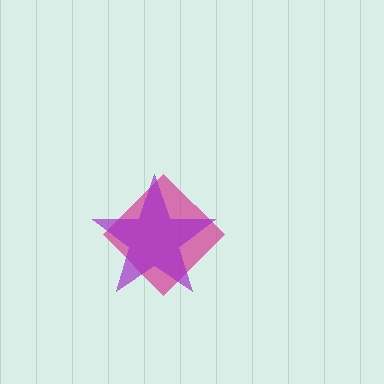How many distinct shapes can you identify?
There are 2 distinct shapes: a magenta diamond, a purple star.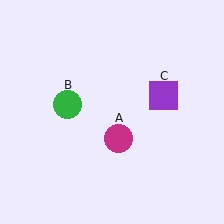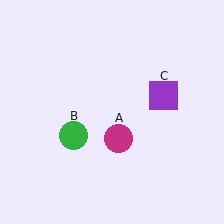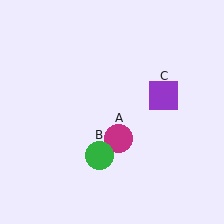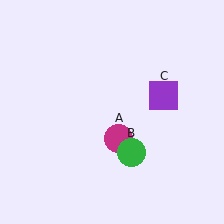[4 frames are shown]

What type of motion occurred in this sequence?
The green circle (object B) rotated counterclockwise around the center of the scene.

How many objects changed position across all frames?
1 object changed position: green circle (object B).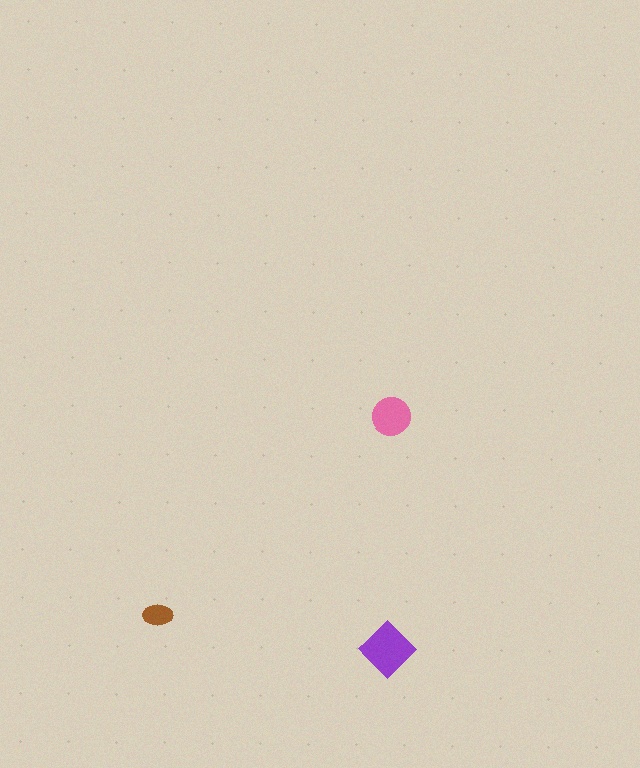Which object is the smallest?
The brown ellipse.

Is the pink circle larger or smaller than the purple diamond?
Smaller.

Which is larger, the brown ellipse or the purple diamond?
The purple diamond.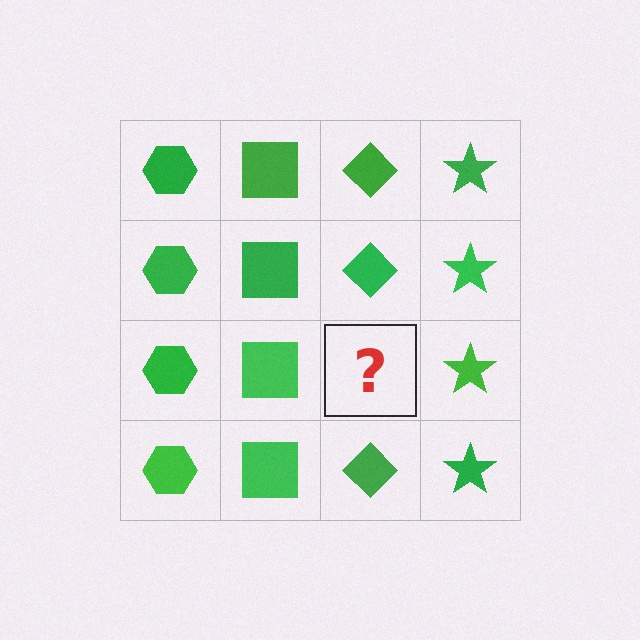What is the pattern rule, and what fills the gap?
The rule is that each column has a consistent shape. The gap should be filled with a green diamond.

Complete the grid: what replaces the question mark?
The question mark should be replaced with a green diamond.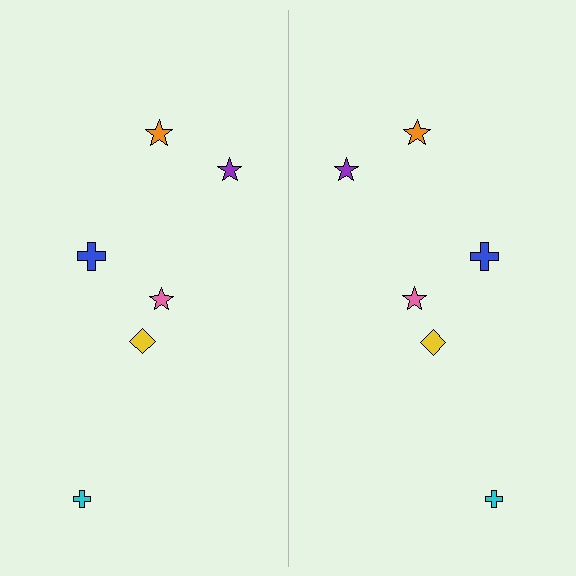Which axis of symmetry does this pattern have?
The pattern has a vertical axis of symmetry running through the center of the image.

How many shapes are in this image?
There are 12 shapes in this image.